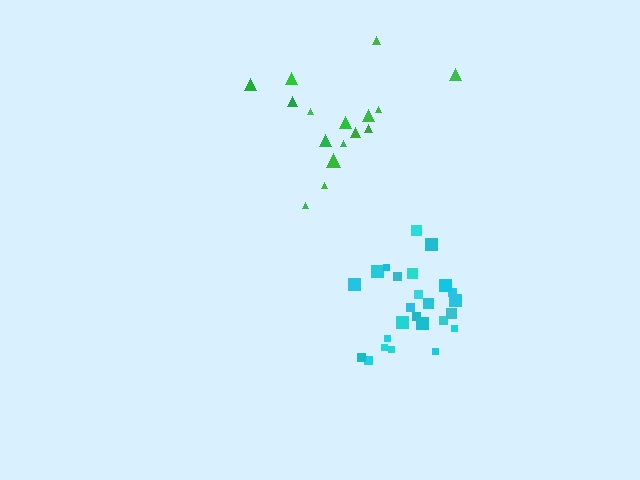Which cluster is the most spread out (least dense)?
Green.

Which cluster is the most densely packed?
Cyan.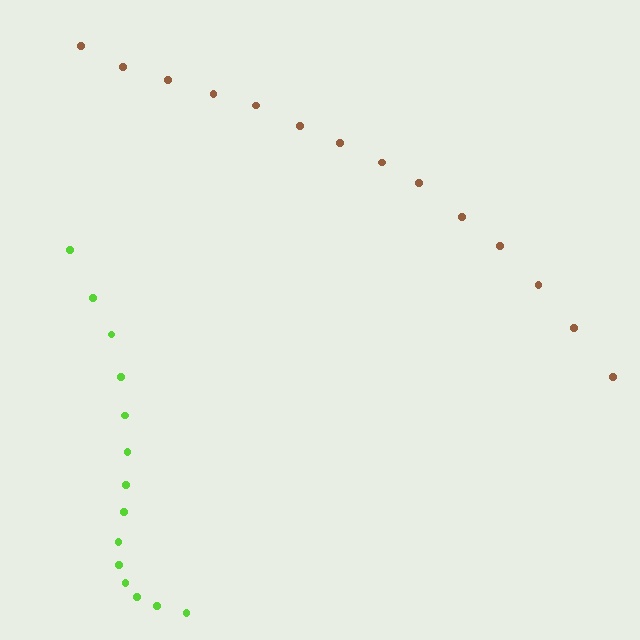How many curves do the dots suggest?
There are 2 distinct paths.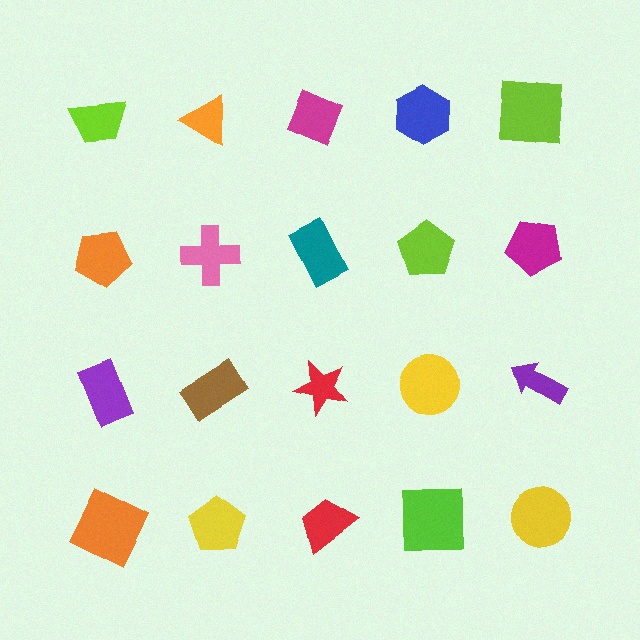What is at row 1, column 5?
A lime square.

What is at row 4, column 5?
A yellow circle.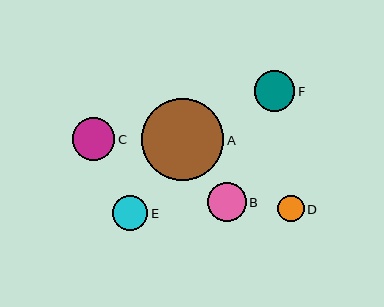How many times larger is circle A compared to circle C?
Circle A is approximately 1.9 times the size of circle C.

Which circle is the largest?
Circle A is the largest with a size of approximately 82 pixels.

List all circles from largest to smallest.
From largest to smallest: A, C, F, B, E, D.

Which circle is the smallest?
Circle D is the smallest with a size of approximately 27 pixels.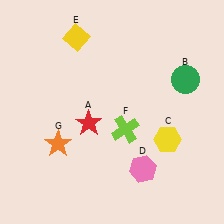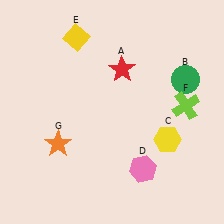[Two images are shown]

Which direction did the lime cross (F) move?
The lime cross (F) moved right.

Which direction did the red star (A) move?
The red star (A) moved up.